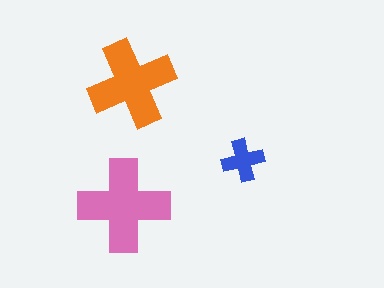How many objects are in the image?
There are 3 objects in the image.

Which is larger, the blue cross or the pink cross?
The pink one.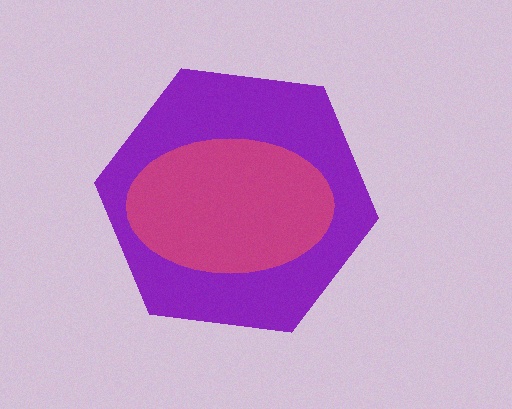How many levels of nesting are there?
2.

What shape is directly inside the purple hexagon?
The magenta ellipse.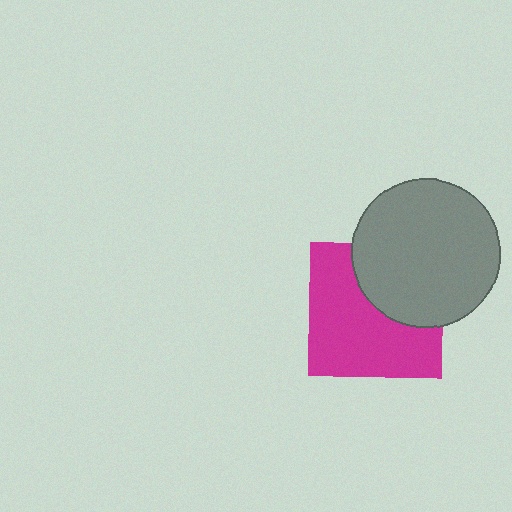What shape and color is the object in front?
The object in front is a gray circle.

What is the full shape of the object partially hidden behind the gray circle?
The partially hidden object is a magenta square.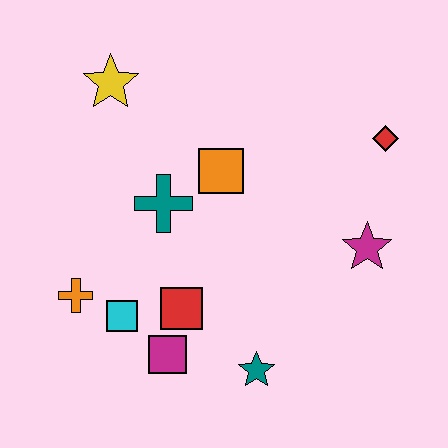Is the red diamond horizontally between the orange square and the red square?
No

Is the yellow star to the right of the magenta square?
No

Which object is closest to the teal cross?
The orange square is closest to the teal cross.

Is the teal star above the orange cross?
No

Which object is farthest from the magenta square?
The red diamond is farthest from the magenta square.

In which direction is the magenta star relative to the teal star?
The magenta star is above the teal star.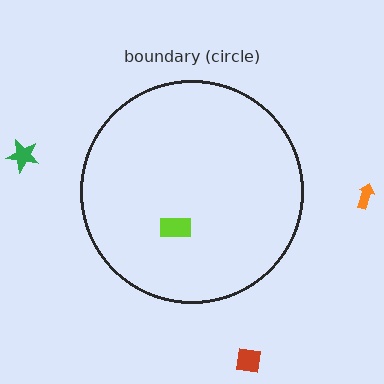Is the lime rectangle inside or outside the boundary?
Inside.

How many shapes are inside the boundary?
1 inside, 3 outside.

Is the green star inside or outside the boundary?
Outside.